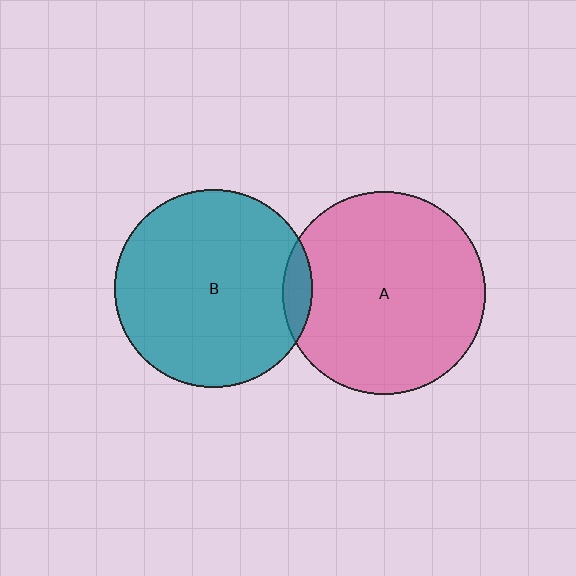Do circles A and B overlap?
Yes.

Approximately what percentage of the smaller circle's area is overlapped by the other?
Approximately 5%.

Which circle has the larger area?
Circle A (pink).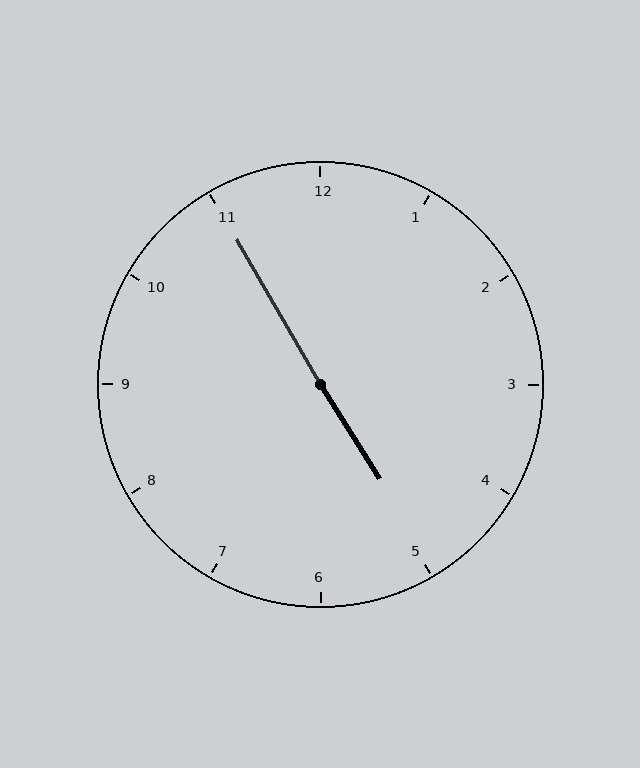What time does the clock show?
4:55.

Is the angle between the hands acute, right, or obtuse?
It is obtuse.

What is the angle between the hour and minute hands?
Approximately 178 degrees.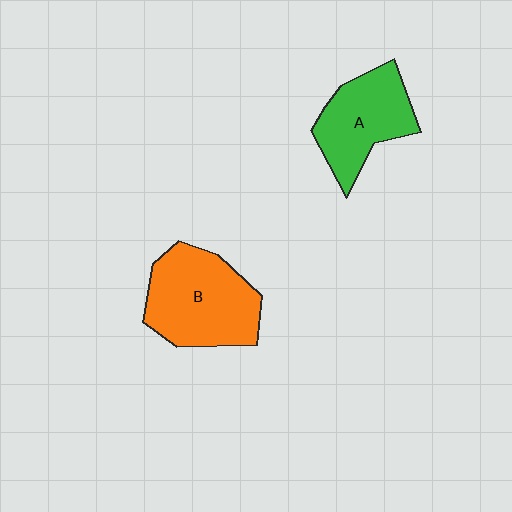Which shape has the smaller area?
Shape A (green).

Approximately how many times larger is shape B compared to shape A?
Approximately 1.3 times.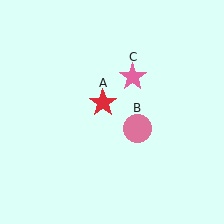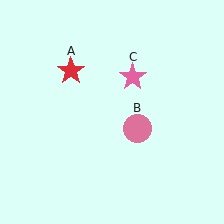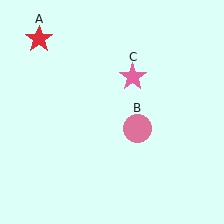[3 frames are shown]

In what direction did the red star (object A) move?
The red star (object A) moved up and to the left.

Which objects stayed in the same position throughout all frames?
Pink circle (object B) and pink star (object C) remained stationary.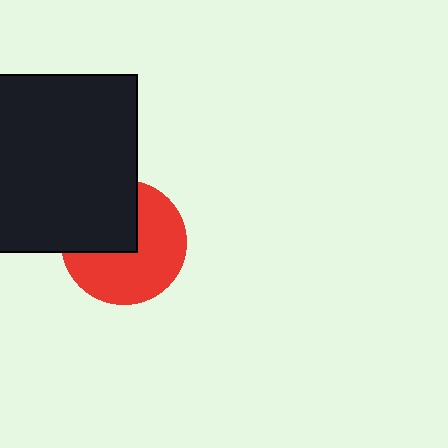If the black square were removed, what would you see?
You would see the complete red circle.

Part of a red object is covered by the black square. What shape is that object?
It is a circle.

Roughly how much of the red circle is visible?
About half of it is visible (roughly 61%).